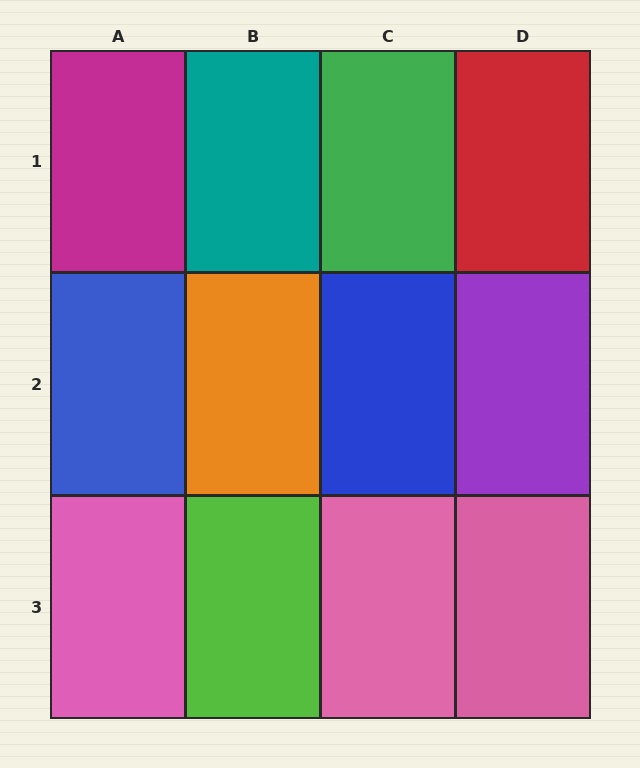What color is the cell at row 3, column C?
Pink.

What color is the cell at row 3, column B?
Lime.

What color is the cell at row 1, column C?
Green.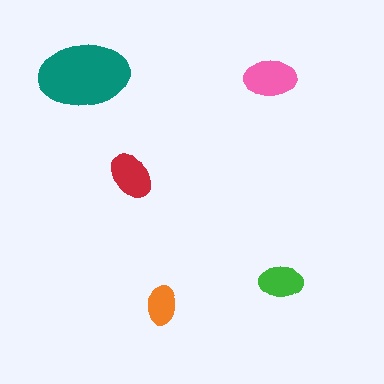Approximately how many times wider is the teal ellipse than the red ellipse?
About 2 times wider.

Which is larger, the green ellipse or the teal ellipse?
The teal one.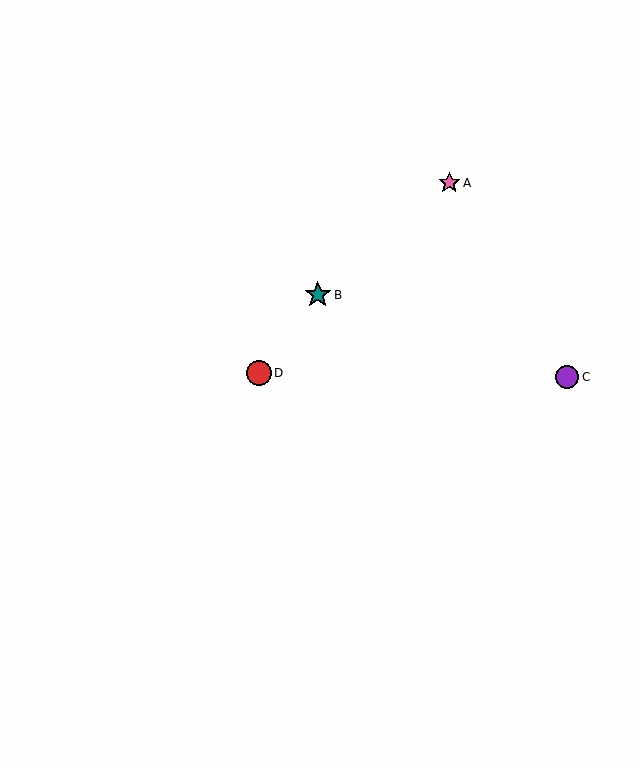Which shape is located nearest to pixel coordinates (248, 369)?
The red circle (labeled D) at (259, 373) is nearest to that location.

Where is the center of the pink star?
The center of the pink star is at (449, 183).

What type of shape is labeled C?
Shape C is a purple circle.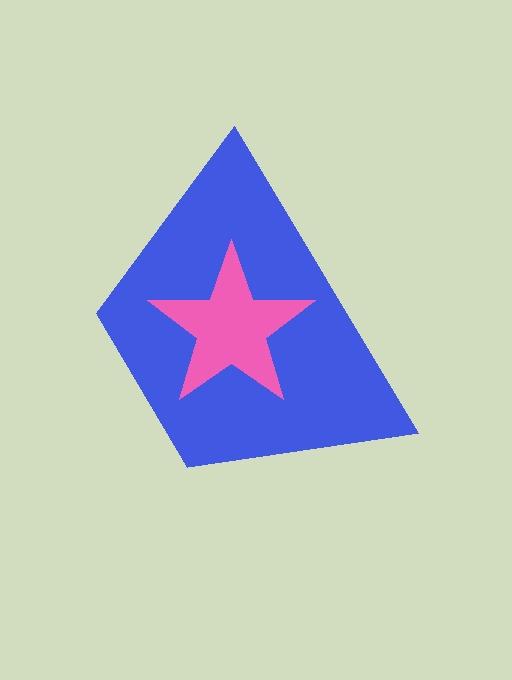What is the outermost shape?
The blue trapezoid.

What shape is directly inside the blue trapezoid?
The pink star.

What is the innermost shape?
The pink star.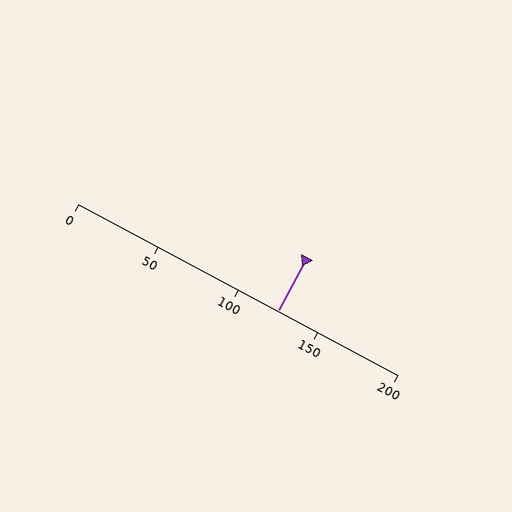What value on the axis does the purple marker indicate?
The marker indicates approximately 125.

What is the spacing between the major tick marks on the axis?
The major ticks are spaced 50 apart.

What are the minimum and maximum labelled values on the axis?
The axis runs from 0 to 200.